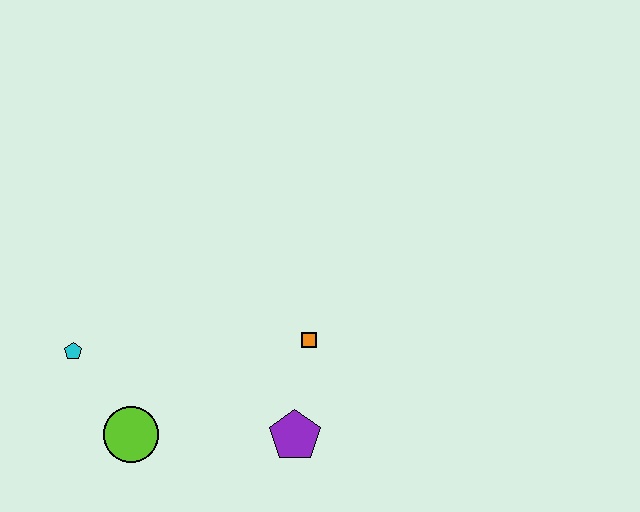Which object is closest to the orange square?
The purple pentagon is closest to the orange square.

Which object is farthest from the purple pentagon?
The cyan pentagon is farthest from the purple pentagon.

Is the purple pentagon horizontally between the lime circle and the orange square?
Yes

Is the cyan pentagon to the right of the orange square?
No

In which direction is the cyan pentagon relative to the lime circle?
The cyan pentagon is above the lime circle.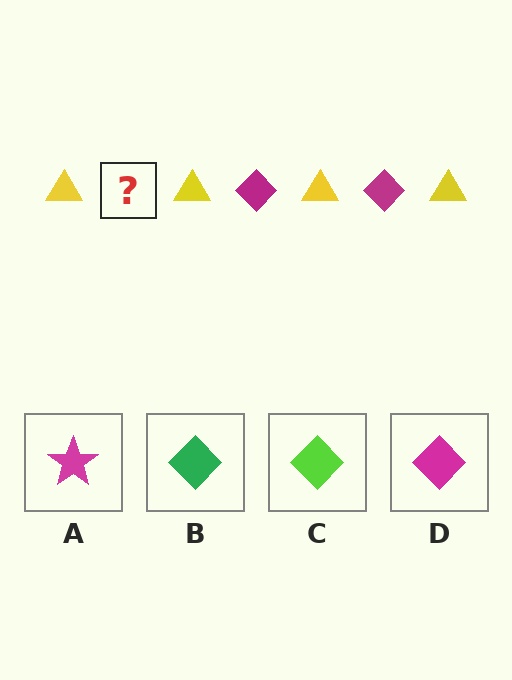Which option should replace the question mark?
Option D.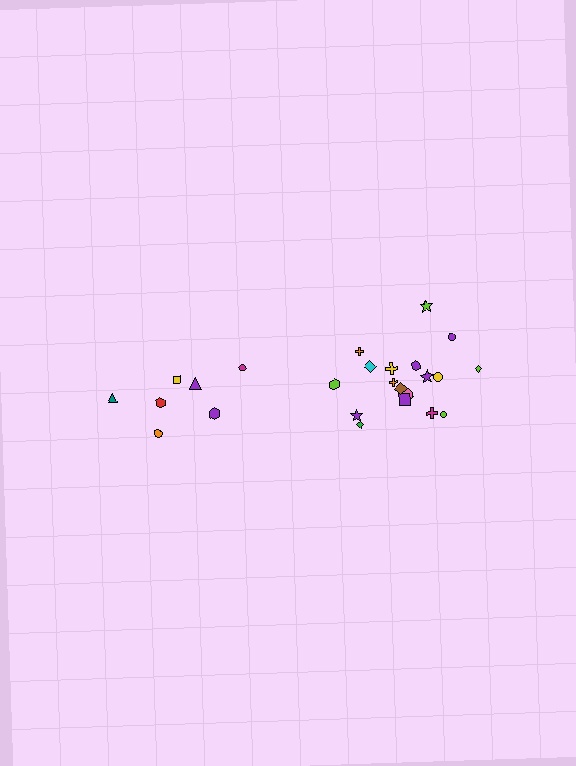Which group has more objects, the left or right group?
The right group.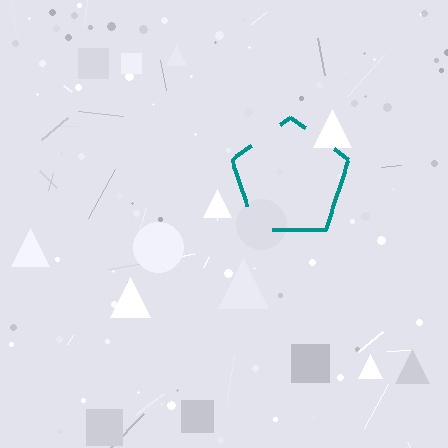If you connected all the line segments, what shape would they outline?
They would outline a pentagon.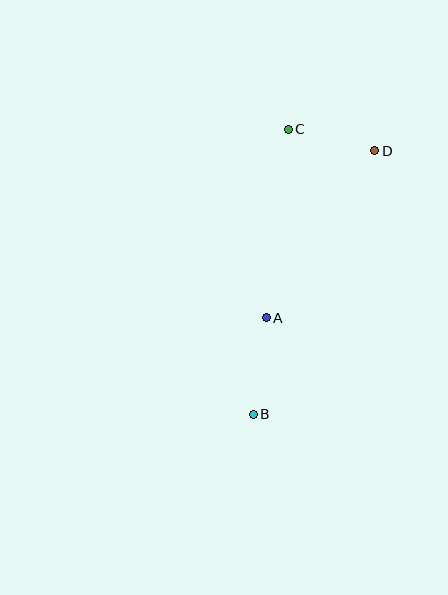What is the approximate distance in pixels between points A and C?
The distance between A and C is approximately 190 pixels.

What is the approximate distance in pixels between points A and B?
The distance between A and B is approximately 97 pixels.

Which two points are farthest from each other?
Points B and D are farthest from each other.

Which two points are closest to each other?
Points C and D are closest to each other.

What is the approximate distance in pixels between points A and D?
The distance between A and D is approximately 199 pixels.